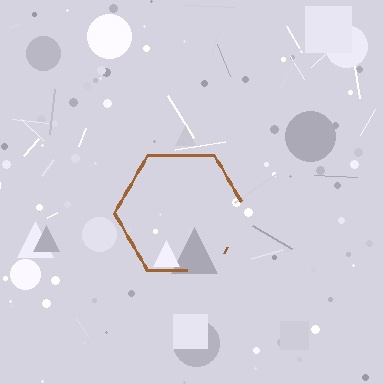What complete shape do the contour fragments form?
The contour fragments form a hexagon.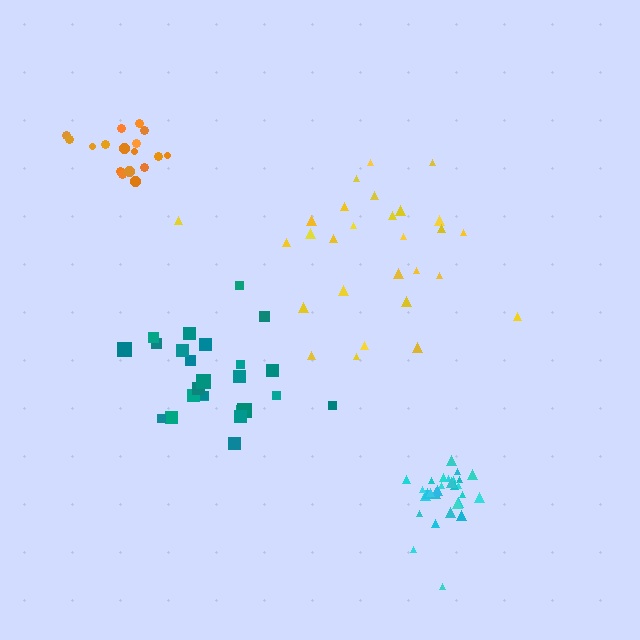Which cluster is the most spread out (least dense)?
Yellow.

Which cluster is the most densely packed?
Cyan.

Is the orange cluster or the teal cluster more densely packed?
Orange.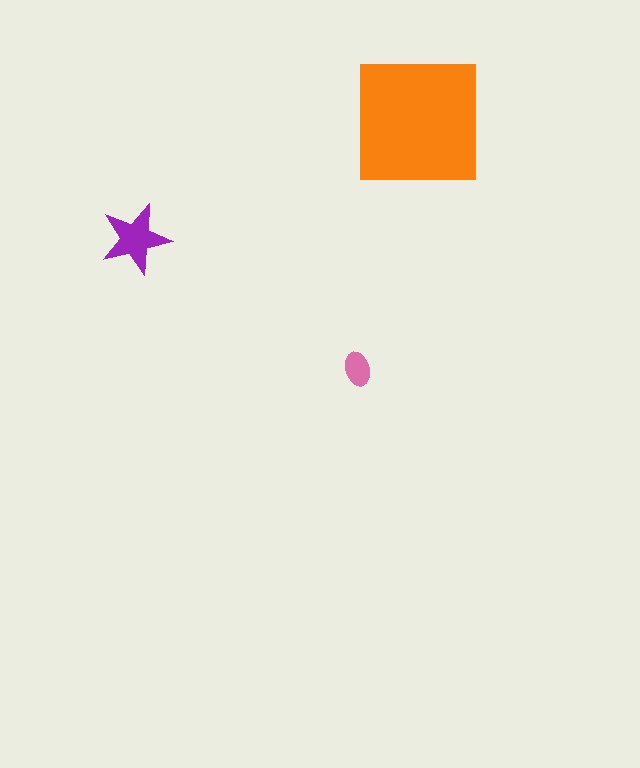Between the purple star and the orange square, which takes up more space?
The orange square.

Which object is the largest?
The orange square.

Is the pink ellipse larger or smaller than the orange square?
Smaller.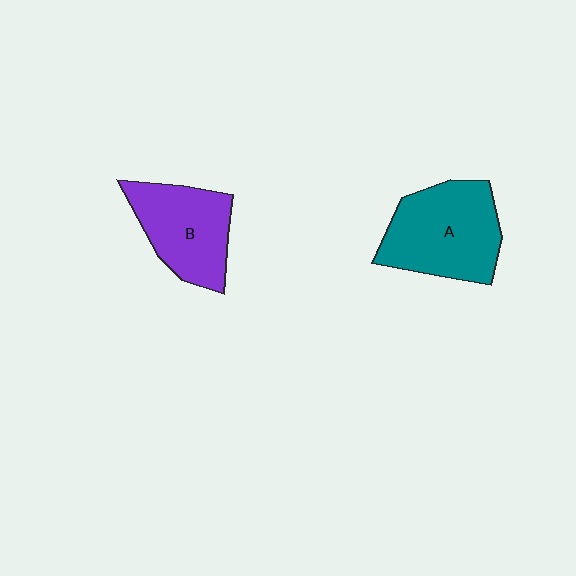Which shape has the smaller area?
Shape B (purple).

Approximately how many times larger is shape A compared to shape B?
Approximately 1.2 times.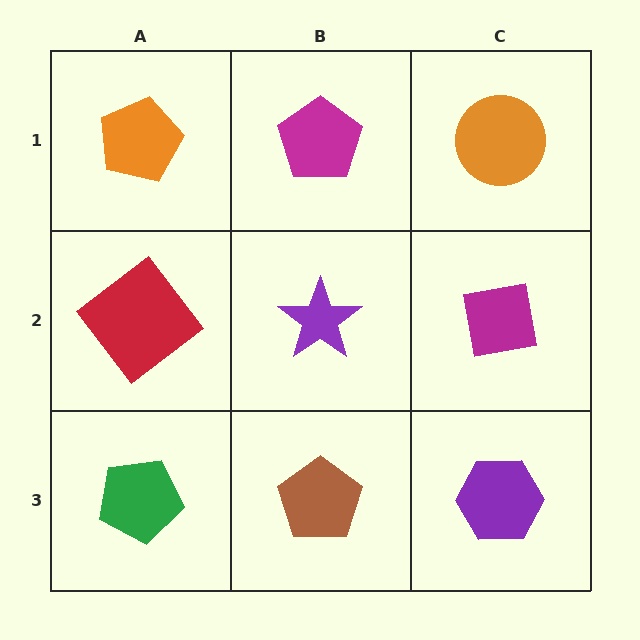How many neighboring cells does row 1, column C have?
2.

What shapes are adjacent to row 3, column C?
A magenta square (row 2, column C), a brown pentagon (row 3, column B).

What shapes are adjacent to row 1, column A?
A red diamond (row 2, column A), a magenta pentagon (row 1, column B).